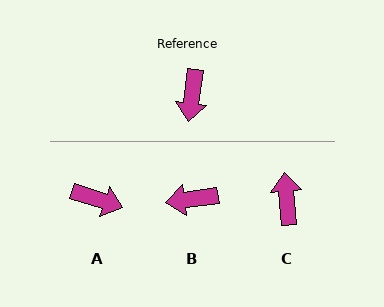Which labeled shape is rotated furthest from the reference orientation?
C, about 167 degrees away.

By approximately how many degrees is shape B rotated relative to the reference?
Approximately 75 degrees clockwise.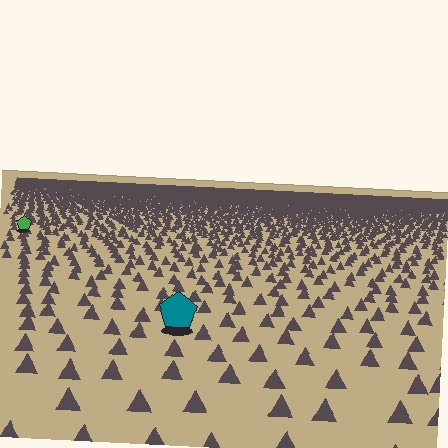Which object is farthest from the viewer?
The green pentagon is farthest from the viewer. It appears smaller and the ground texture around it is denser.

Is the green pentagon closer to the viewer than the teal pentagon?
No. The teal pentagon is closer — you can tell from the texture gradient: the ground texture is coarser near it.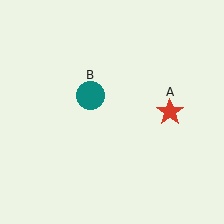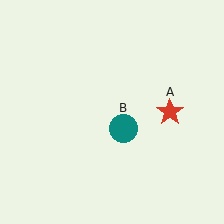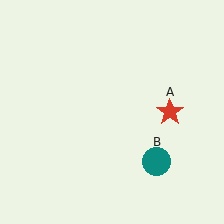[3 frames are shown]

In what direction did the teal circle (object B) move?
The teal circle (object B) moved down and to the right.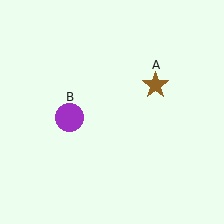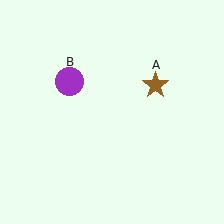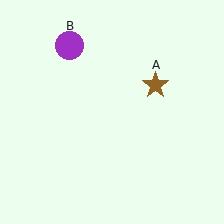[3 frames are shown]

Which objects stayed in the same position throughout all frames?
Brown star (object A) remained stationary.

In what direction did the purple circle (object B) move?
The purple circle (object B) moved up.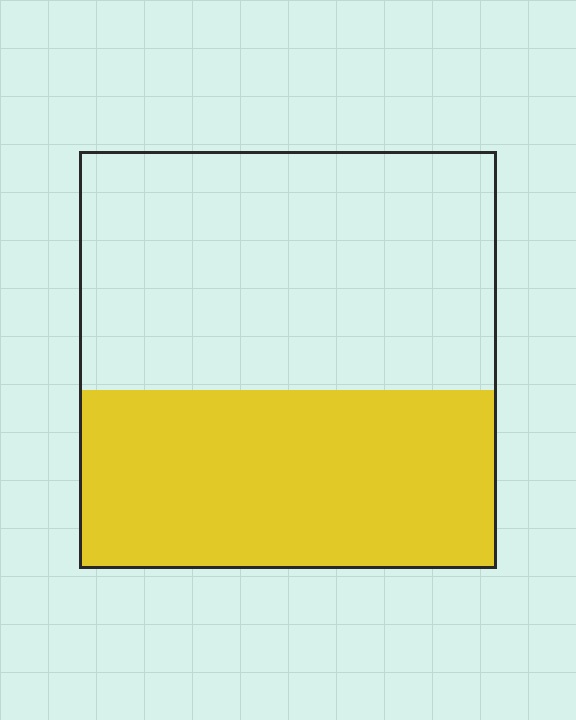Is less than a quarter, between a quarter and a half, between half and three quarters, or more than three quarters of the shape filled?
Between a quarter and a half.